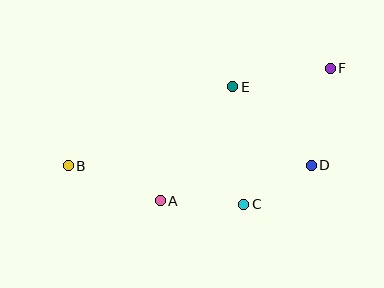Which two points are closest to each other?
Points C and D are closest to each other.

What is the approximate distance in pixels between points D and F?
The distance between D and F is approximately 99 pixels.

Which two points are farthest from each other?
Points B and F are farthest from each other.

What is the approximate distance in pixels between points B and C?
The distance between B and C is approximately 180 pixels.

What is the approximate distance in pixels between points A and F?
The distance between A and F is approximately 216 pixels.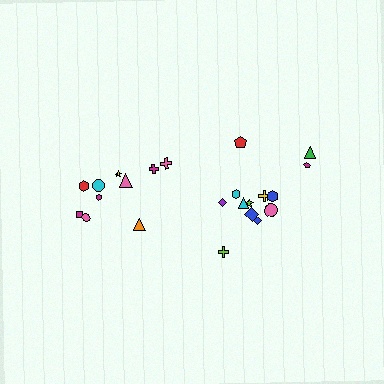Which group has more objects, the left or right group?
The right group.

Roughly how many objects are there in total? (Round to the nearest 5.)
Roughly 25 objects in total.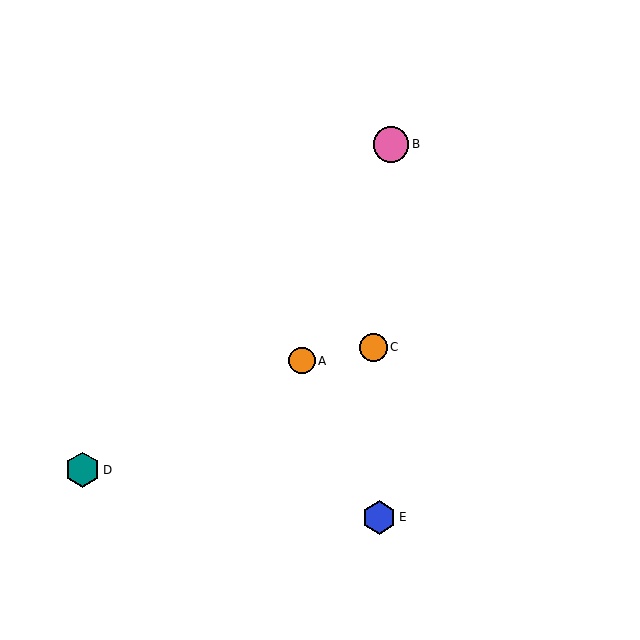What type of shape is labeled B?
Shape B is a pink circle.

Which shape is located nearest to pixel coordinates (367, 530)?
The blue hexagon (labeled E) at (379, 517) is nearest to that location.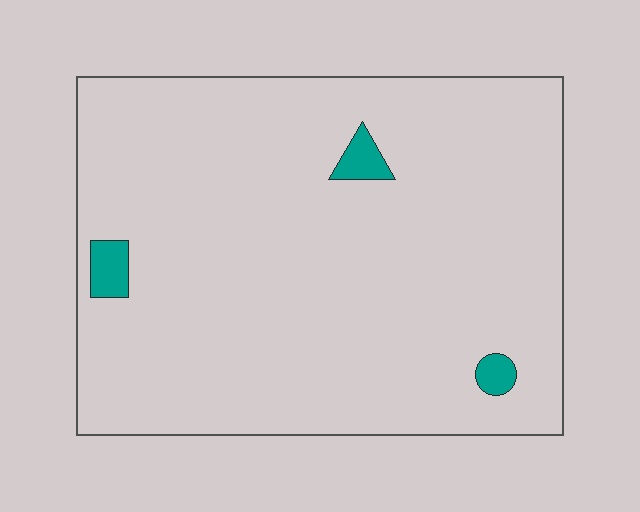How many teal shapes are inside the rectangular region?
3.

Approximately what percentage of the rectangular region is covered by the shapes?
Approximately 5%.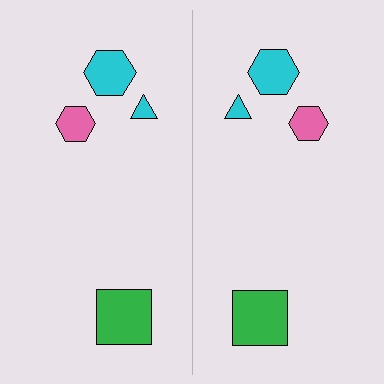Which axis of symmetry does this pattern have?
The pattern has a vertical axis of symmetry running through the center of the image.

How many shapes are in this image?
There are 8 shapes in this image.